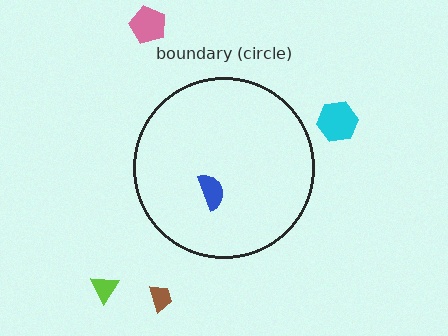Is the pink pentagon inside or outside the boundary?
Outside.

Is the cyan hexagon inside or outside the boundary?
Outside.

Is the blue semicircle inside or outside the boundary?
Inside.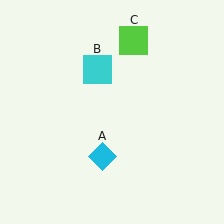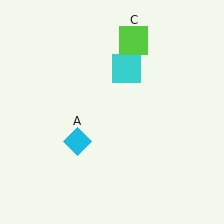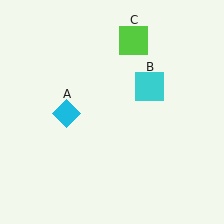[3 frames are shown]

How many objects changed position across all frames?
2 objects changed position: cyan diamond (object A), cyan square (object B).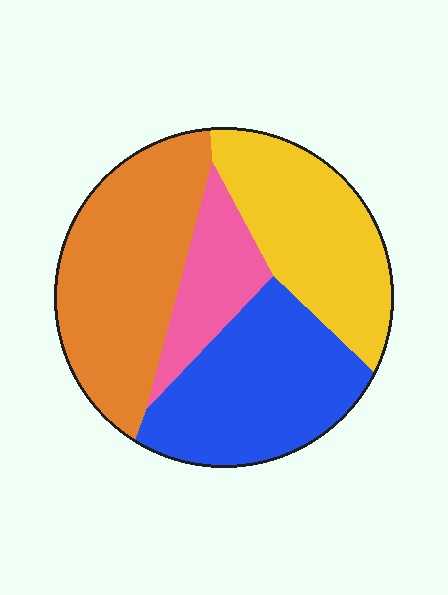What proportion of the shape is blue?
Blue covers roughly 30% of the shape.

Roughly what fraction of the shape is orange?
Orange covers about 35% of the shape.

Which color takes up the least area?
Pink, at roughly 10%.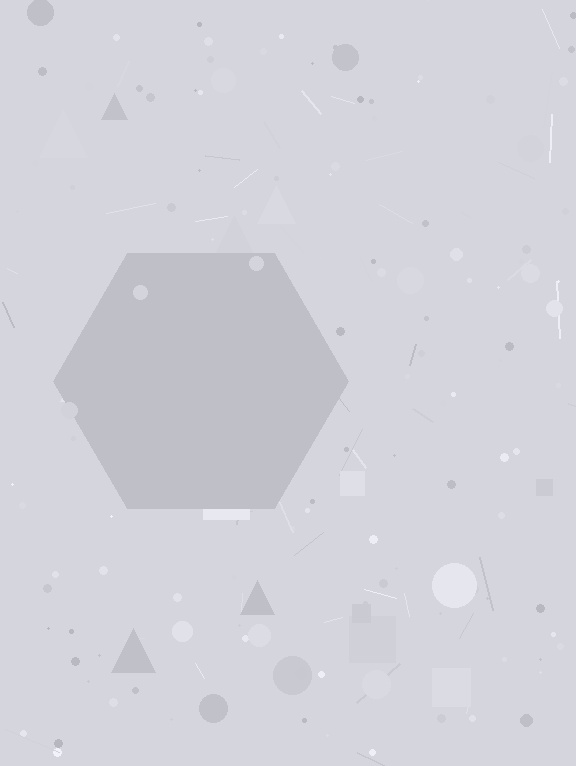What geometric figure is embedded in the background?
A hexagon is embedded in the background.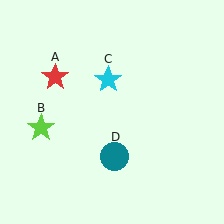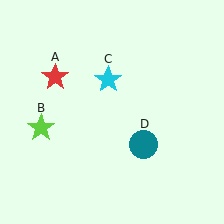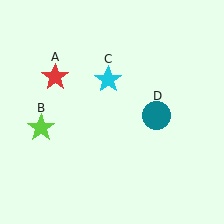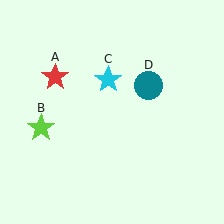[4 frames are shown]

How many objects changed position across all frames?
1 object changed position: teal circle (object D).